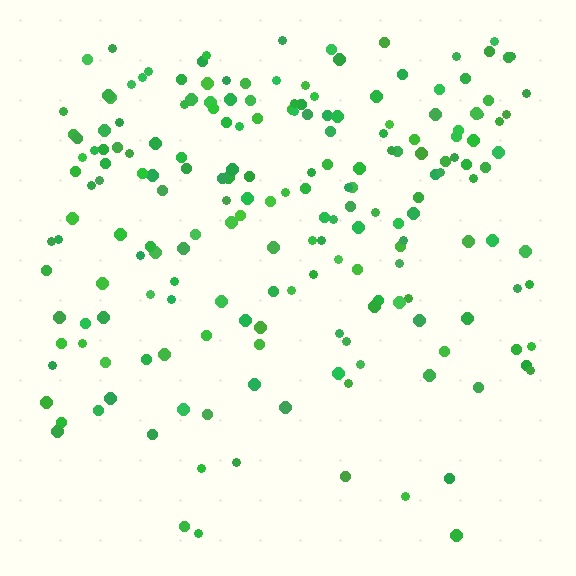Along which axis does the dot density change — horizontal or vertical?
Vertical.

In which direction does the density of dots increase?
From bottom to top, with the top side densest.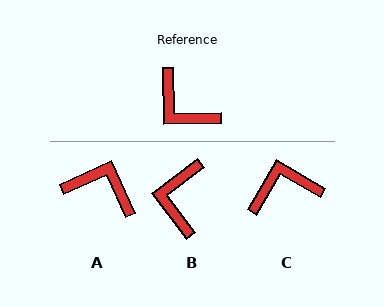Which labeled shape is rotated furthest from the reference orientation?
A, about 157 degrees away.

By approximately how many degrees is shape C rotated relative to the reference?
Approximately 121 degrees clockwise.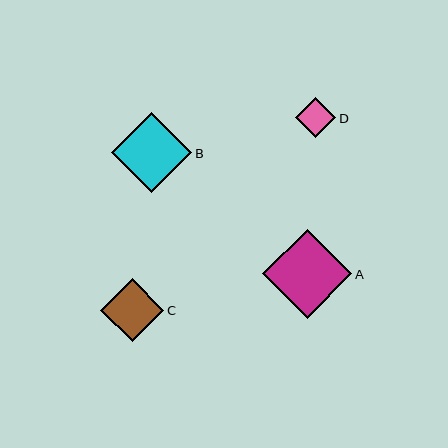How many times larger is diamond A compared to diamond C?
Diamond A is approximately 1.4 times the size of diamond C.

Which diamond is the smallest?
Diamond D is the smallest with a size of approximately 40 pixels.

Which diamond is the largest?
Diamond A is the largest with a size of approximately 89 pixels.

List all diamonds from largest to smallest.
From largest to smallest: A, B, C, D.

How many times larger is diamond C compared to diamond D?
Diamond C is approximately 1.6 times the size of diamond D.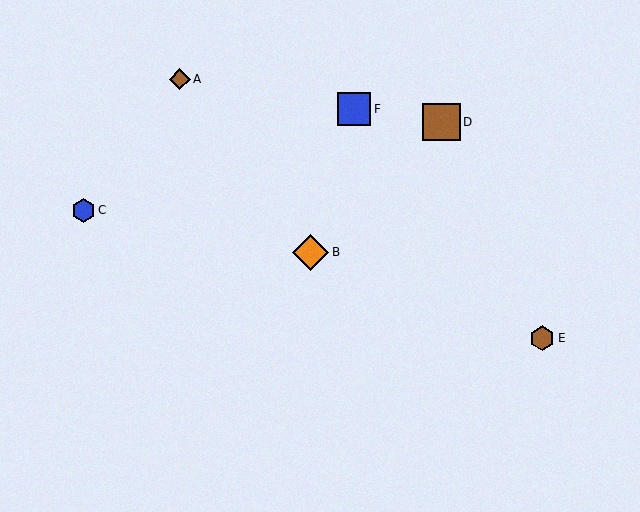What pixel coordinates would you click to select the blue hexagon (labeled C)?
Click at (83, 210) to select the blue hexagon C.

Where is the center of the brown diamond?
The center of the brown diamond is at (180, 79).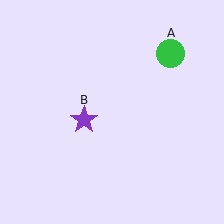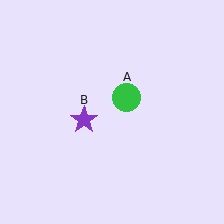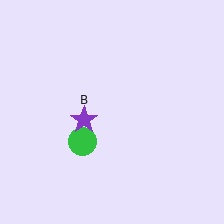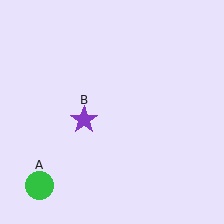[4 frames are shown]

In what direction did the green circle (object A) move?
The green circle (object A) moved down and to the left.